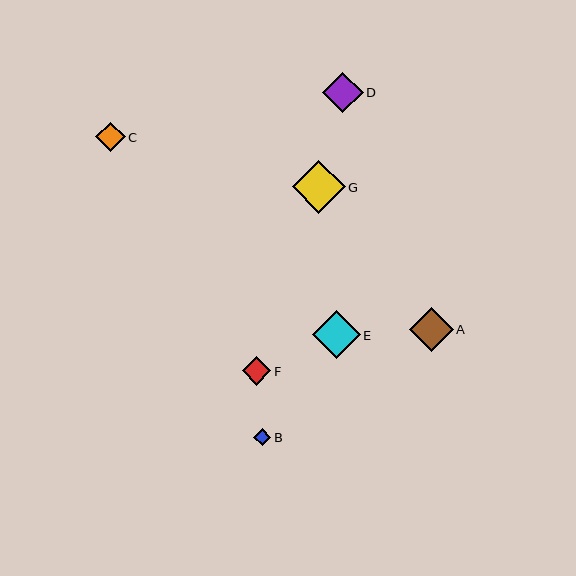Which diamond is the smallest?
Diamond B is the smallest with a size of approximately 17 pixels.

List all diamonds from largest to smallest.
From largest to smallest: G, E, A, D, C, F, B.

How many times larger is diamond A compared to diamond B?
Diamond A is approximately 2.6 times the size of diamond B.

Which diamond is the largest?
Diamond G is the largest with a size of approximately 53 pixels.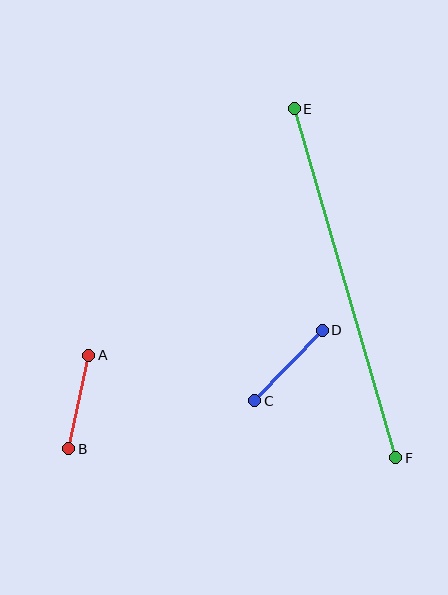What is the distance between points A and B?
The distance is approximately 95 pixels.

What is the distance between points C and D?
The distance is approximately 97 pixels.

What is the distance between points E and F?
The distance is approximately 364 pixels.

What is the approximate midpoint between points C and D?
The midpoint is at approximately (289, 366) pixels.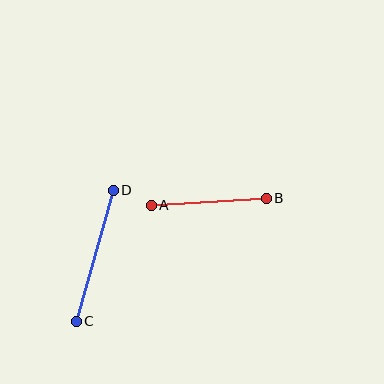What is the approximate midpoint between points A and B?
The midpoint is at approximately (209, 202) pixels.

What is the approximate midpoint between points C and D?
The midpoint is at approximately (95, 256) pixels.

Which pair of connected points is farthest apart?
Points C and D are farthest apart.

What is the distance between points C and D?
The distance is approximately 136 pixels.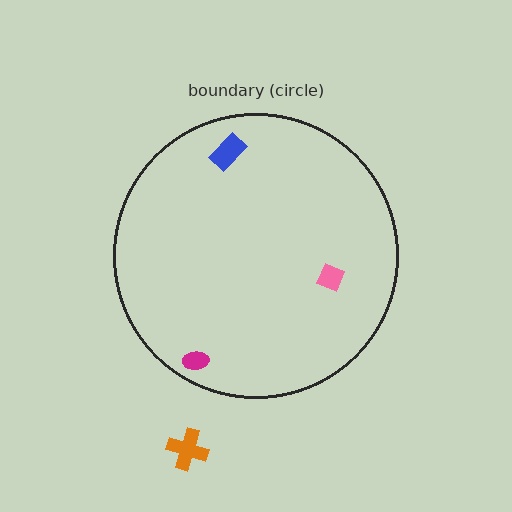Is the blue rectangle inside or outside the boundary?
Inside.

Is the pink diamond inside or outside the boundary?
Inside.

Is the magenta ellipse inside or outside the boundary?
Inside.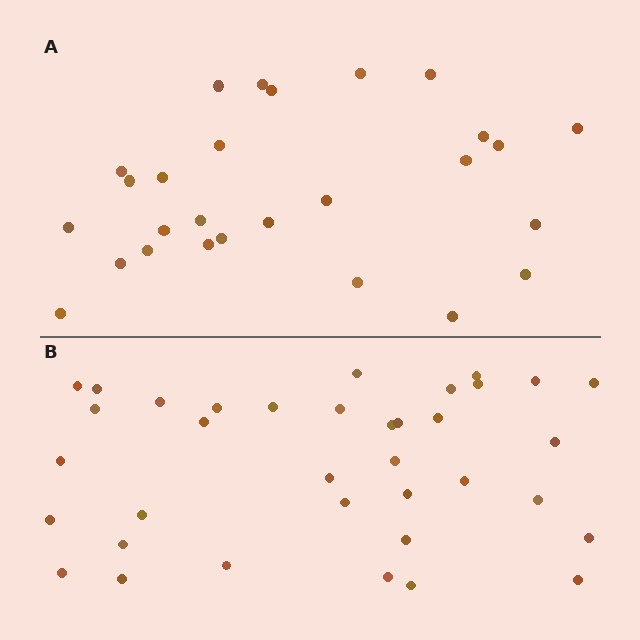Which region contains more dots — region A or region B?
Region B (the bottom region) has more dots.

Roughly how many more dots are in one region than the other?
Region B has roughly 8 or so more dots than region A.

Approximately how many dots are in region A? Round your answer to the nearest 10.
About 30 dots. (The exact count is 27, which rounds to 30.)